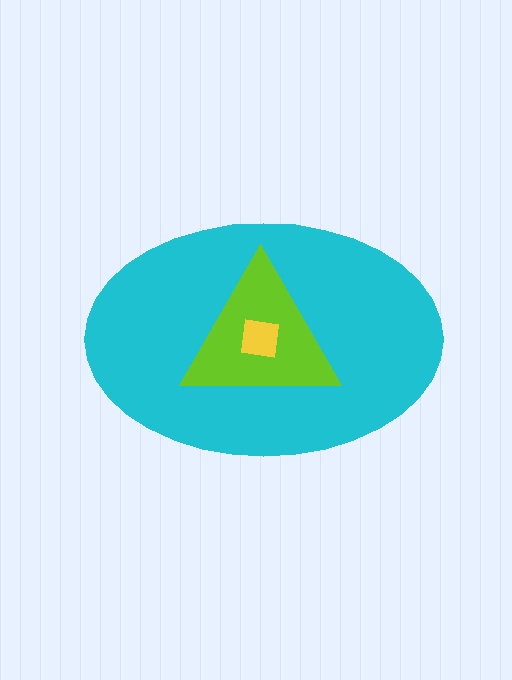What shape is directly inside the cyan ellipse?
The lime triangle.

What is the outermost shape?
The cyan ellipse.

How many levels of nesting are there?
3.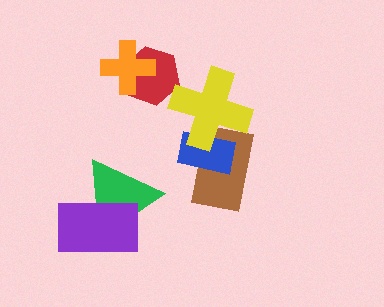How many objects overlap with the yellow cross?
2 objects overlap with the yellow cross.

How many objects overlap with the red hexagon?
1 object overlaps with the red hexagon.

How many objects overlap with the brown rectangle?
2 objects overlap with the brown rectangle.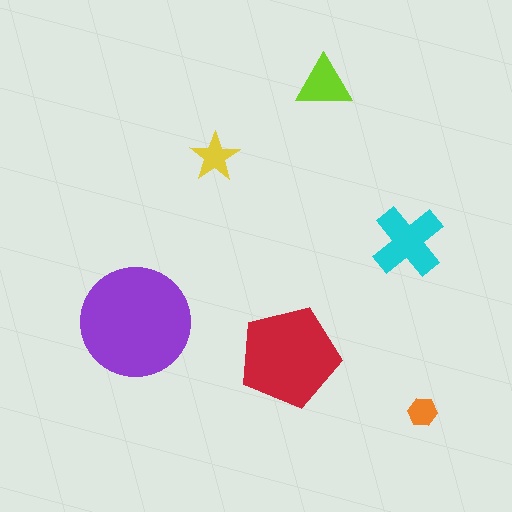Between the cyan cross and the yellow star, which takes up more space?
The cyan cross.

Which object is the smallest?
The orange hexagon.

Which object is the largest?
The purple circle.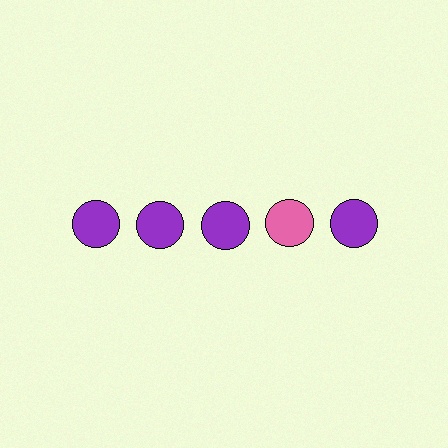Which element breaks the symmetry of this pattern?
The pink circle in the top row, second from right column breaks the symmetry. All other shapes are purple circles.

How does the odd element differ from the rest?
It has a different color: pink instead of purple.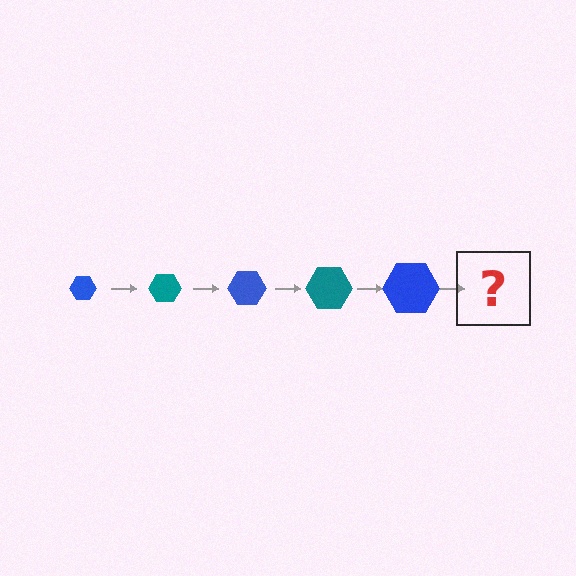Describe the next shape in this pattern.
It should be a teal hexagon, larger than the previous one.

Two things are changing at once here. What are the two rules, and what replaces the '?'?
The two rules are that the hexagon grows larger each step and the color cycles through blue and teal. The '?' should be a teal hexagon, larger than the previous one.